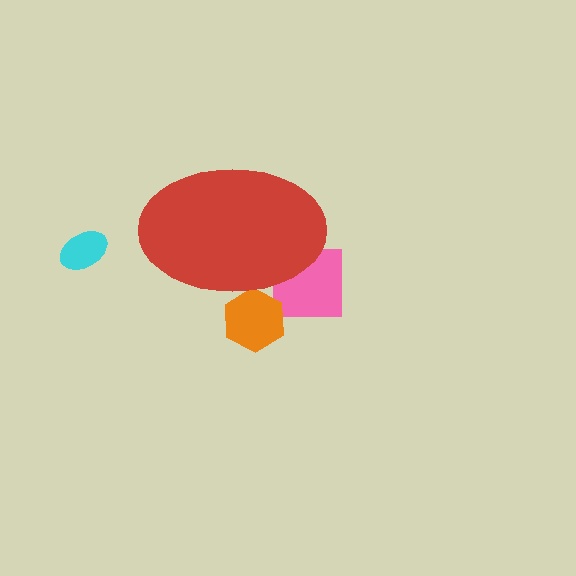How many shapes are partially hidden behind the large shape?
2 shapes are partially hidden.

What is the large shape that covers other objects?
A red ellipse.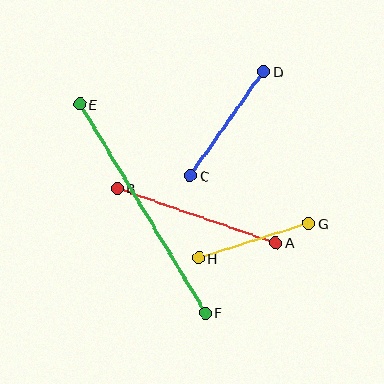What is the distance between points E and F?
The distance is approximately 244 pixels.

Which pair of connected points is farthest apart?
Points E and F are farthest apart.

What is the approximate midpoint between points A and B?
The midpoint is at approximately (197, 216) pixels.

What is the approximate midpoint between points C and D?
The midpoint is at approximately (227, 124) pixels.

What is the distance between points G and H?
The distance is approximately 115 pixels.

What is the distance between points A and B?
The distance is approximately 168 pixels.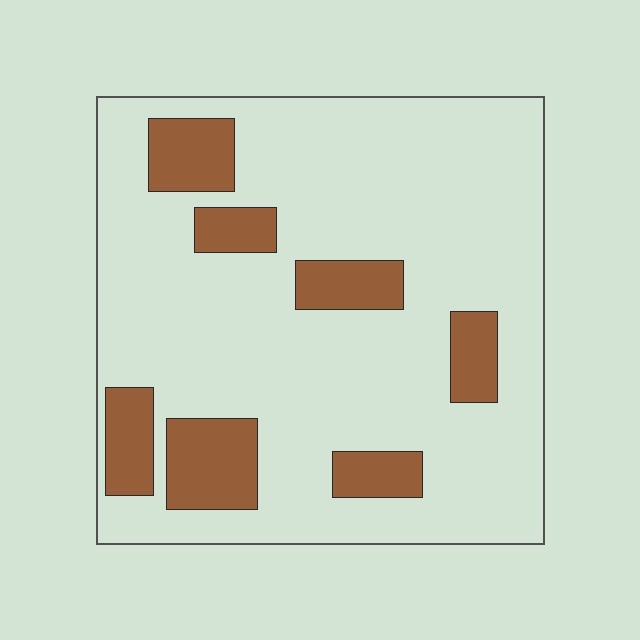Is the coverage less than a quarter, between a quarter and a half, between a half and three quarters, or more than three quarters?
Less than a quarter.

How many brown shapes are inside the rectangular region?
7.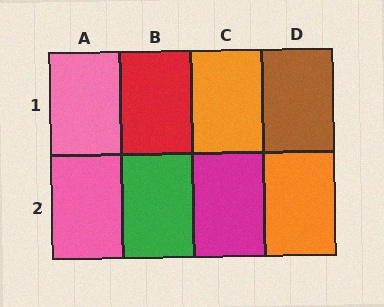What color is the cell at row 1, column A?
Pink.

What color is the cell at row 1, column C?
Orange.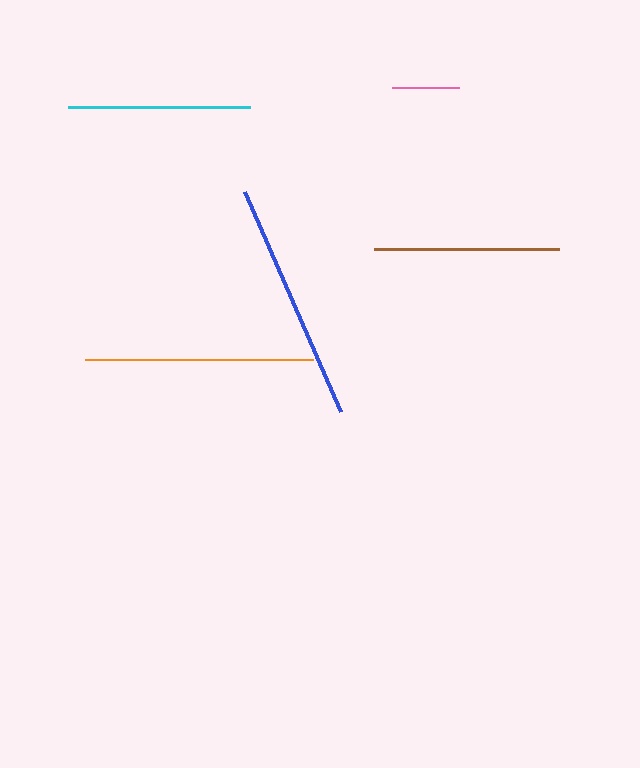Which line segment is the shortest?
The pink line is the shortest at approximately 66 pixels.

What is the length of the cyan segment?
The cyan segment is approximately 181 pixels long.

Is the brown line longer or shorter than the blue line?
The blue line is longer than the brown line.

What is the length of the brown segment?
The brown segment is approximately 184 pixels long.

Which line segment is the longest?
The blue line is the longest at approximately 240 pixels.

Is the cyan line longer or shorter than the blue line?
The blue line is longer than the cyan line.